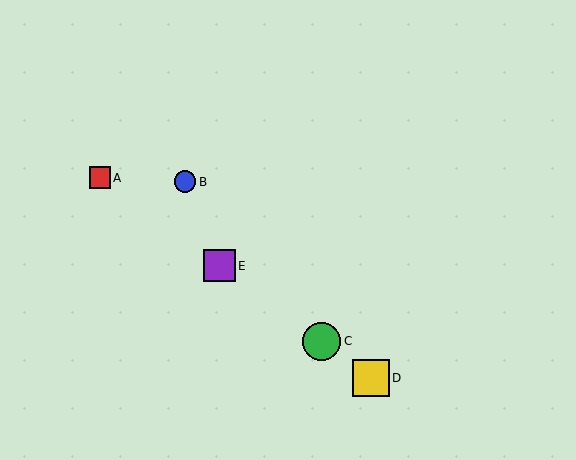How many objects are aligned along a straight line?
4 objects (A, C, D, E) are aligned along a straight line.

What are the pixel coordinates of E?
Object E is at (219, 266).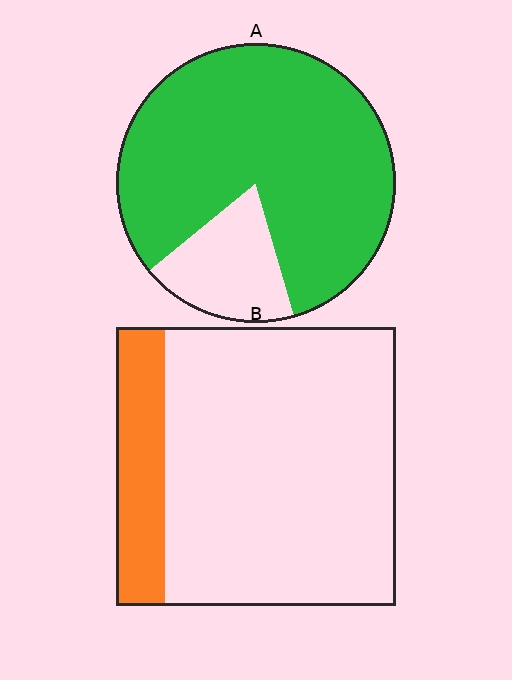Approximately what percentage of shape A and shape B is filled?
A is approximately 80% and B is approximately 20%.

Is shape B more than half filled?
No.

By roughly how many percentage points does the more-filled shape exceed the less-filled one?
By roughly 65 percentage points (A over B).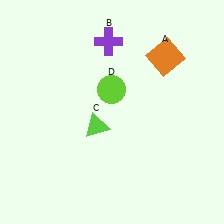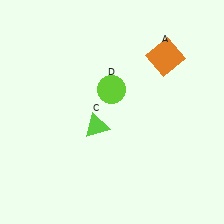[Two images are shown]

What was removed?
The purple cross (B) was removed in Image 2.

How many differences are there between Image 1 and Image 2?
There is 1 difference between the two images.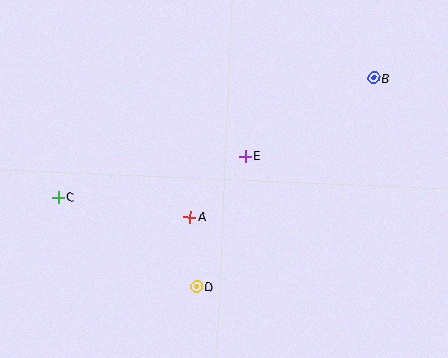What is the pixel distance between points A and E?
The distance between A and E is 82 pixels.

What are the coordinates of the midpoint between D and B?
The midpoint between D and B is at (285, 182).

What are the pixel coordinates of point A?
Point A is at (190, 217).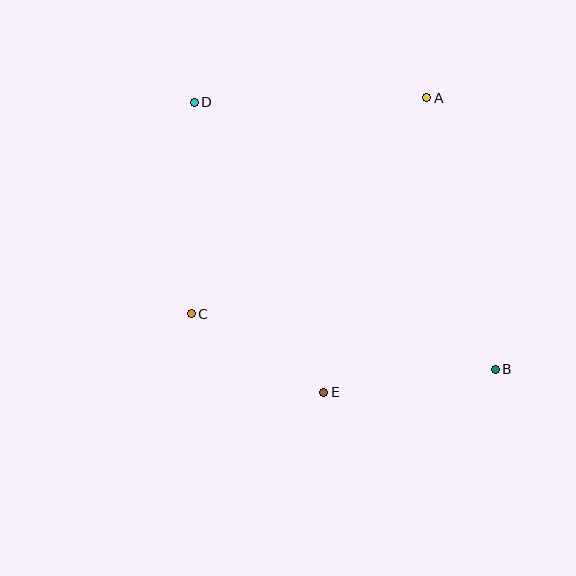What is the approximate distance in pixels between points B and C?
The distance between B and C is approximately 309 pixels.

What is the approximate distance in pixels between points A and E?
The distance between A and E is approximately 312 pixels.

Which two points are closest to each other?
Points C and E are closest to each other.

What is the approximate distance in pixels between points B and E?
The distance between B and E is approximately 173 pixels.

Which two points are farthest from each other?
Points B and D are farthest from each other.